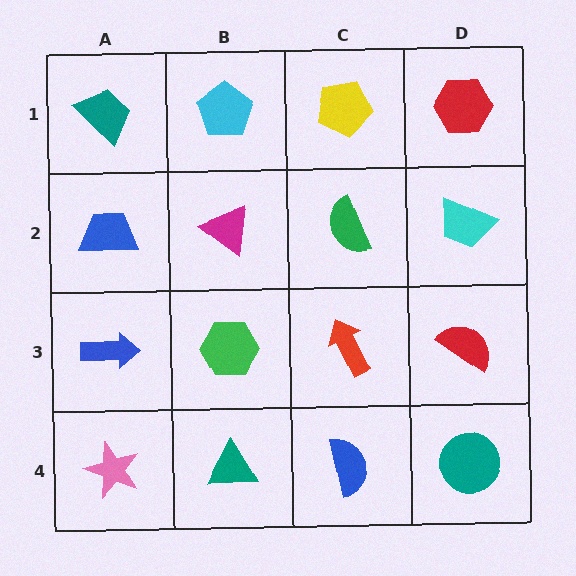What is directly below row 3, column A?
A pink star.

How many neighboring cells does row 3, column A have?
3.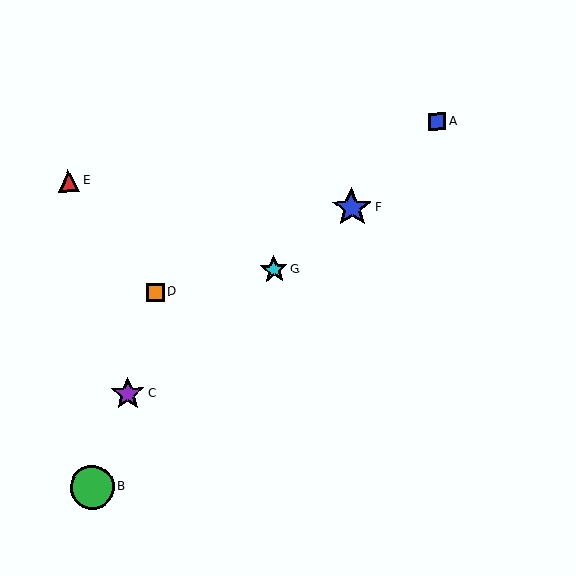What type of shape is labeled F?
Shape F is a blue star.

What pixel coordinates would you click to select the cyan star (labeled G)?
Click at (274, 270) to select the cyan star G.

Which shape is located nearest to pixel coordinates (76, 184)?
The red triangle (labeled E) at (69, 181) is nearest to that location.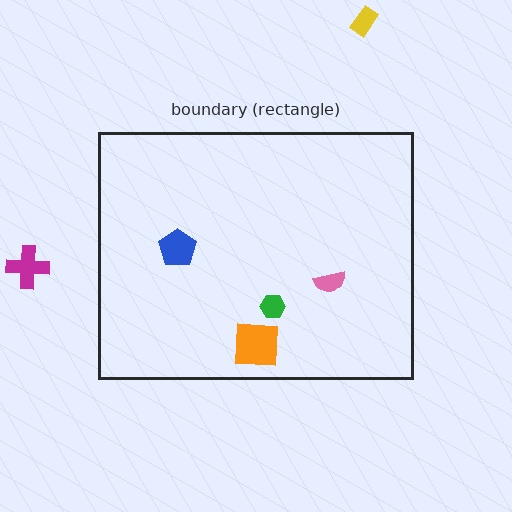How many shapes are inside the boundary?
4 inside, 2 outside.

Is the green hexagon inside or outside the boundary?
Inside.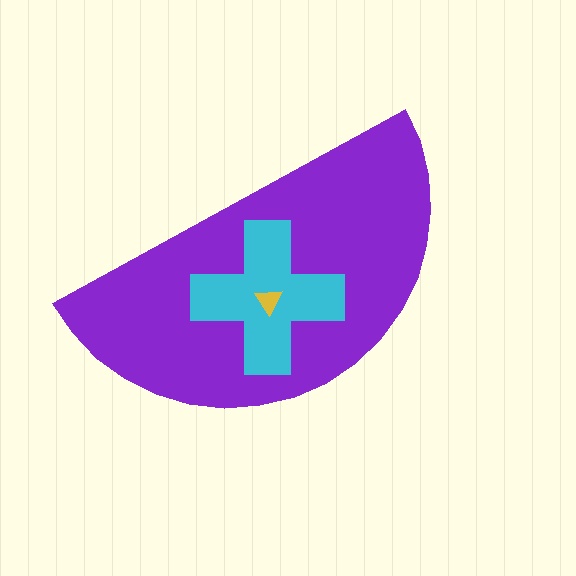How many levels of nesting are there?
3.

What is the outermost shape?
The purple semicircle.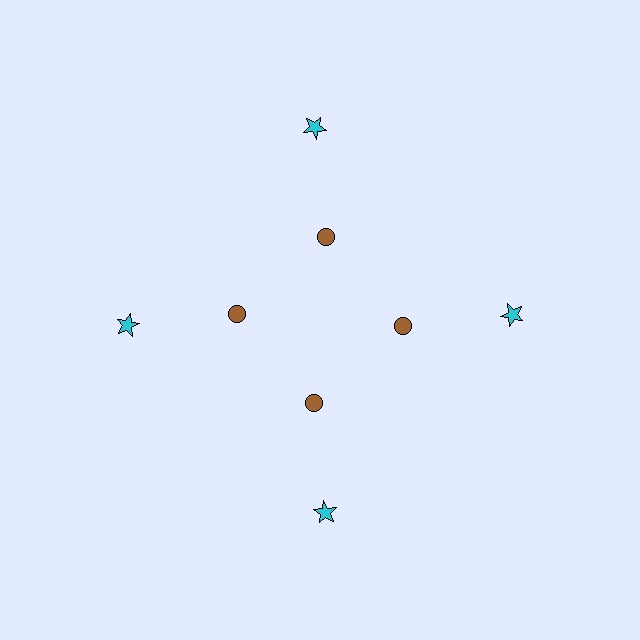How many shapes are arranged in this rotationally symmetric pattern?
There are 8 shapes, arranged in 4 groups of 2.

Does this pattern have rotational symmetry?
Yes, this pattern has 4-fold rotational symmetry. It looks the same after rotating 90 degrees around the center.